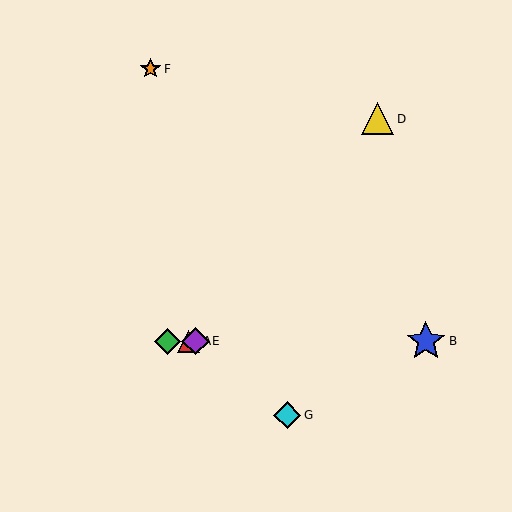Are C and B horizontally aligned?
Yes, both are at y≈341.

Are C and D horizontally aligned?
No, C is at y≈341 and D is at y≈119.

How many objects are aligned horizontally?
4 objects (A, B, C, E) are aligned horizontally.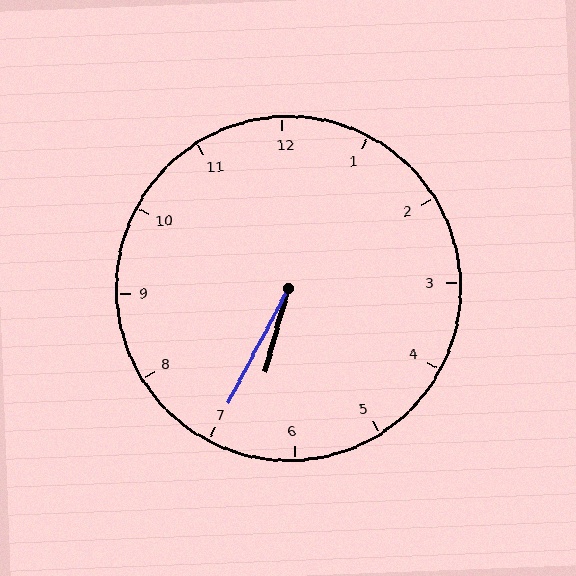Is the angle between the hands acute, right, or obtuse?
It is acute.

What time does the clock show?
6:35.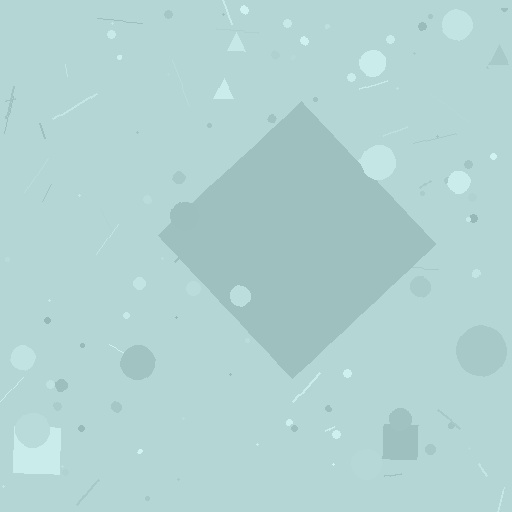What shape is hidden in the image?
A diamond is hidden in the image.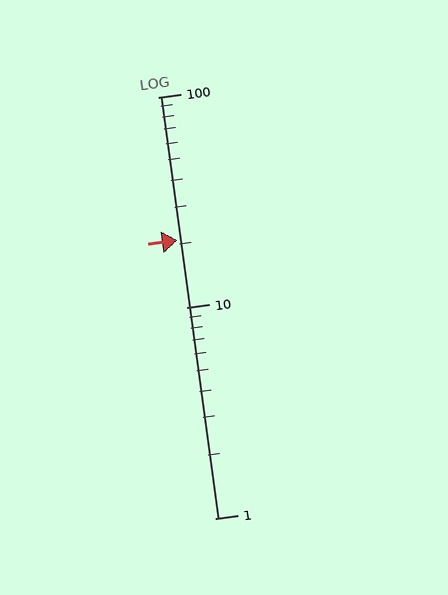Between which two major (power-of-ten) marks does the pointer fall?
The pointer is between 10 and 100.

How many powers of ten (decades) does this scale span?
The scale spans 2 decades, from 1 to 100.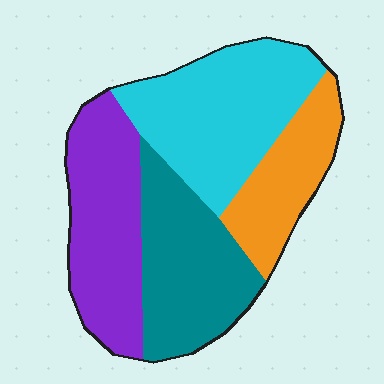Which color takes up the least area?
Orange, at roughly 15%.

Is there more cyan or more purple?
Cyan.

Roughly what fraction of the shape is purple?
Purple takes up about one quarter (1/4) of the shape.